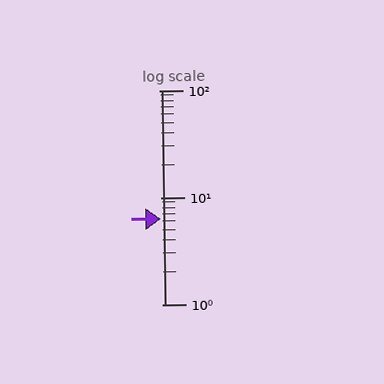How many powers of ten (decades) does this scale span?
The scale spans 2 decades, from 1 to 100.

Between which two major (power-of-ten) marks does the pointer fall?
The pointer is between 1 and 10.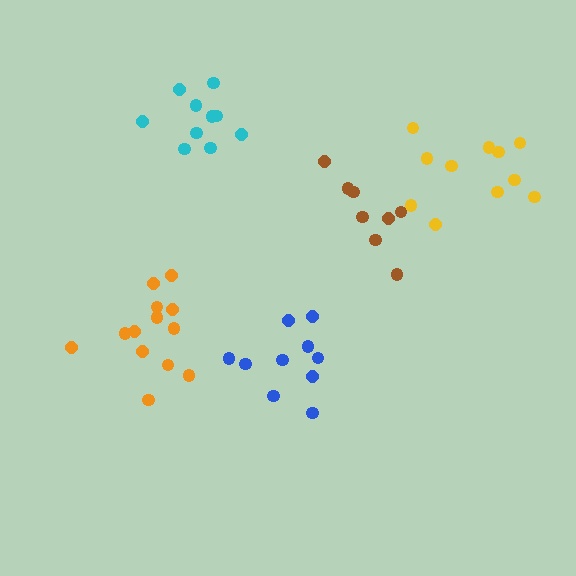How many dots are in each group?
Group 1: 10 dots, Group 2: 8 dots, Group 3: 13 dots, Group 4: 11 dots, Group 5: 10 dots (52 total).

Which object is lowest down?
The blue cluster is bottommost.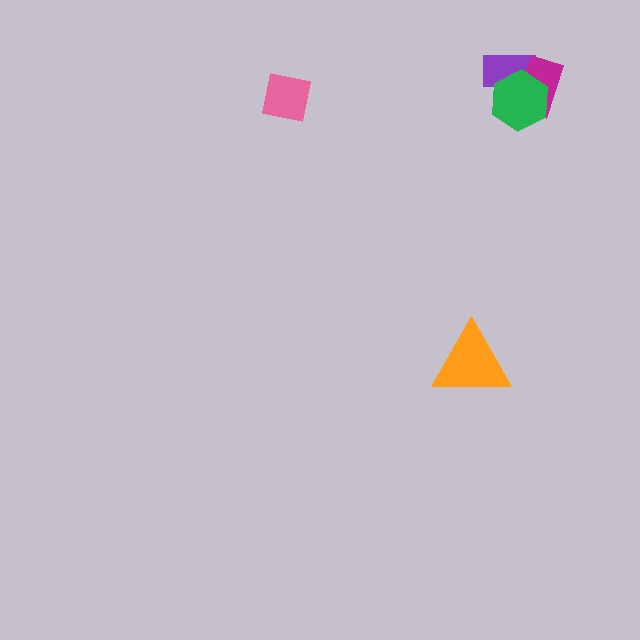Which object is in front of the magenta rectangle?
The green hexagon is in front of the magenta rectangle.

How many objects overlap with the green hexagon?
2 objects overlap with the green hexagon.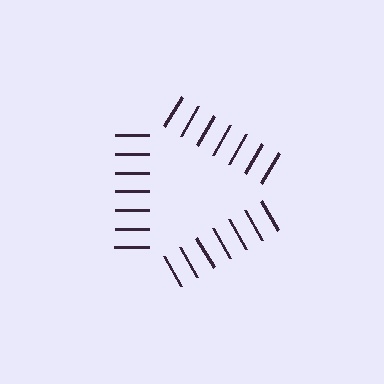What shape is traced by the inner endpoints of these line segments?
An illusory triangle — the line segments terminate on its edges but no continuous stroke is drawn.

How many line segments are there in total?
21 — 7 along each of the 3 edges.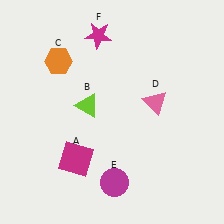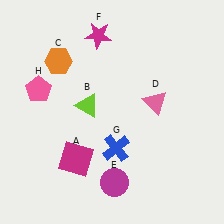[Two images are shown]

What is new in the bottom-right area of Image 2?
A blue cross (G) was added in the bottom-right area of Image 2.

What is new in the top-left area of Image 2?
A pink pentagon (H) was added in the top-left area of Image 2.